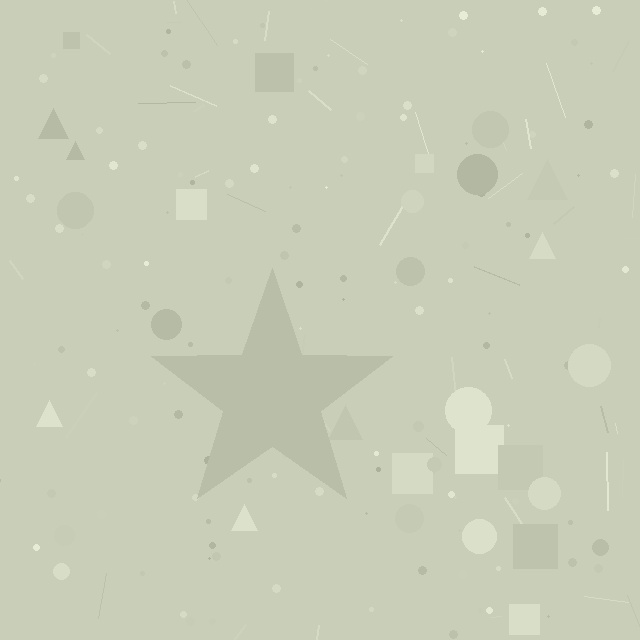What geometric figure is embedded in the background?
A star is embedded in the background.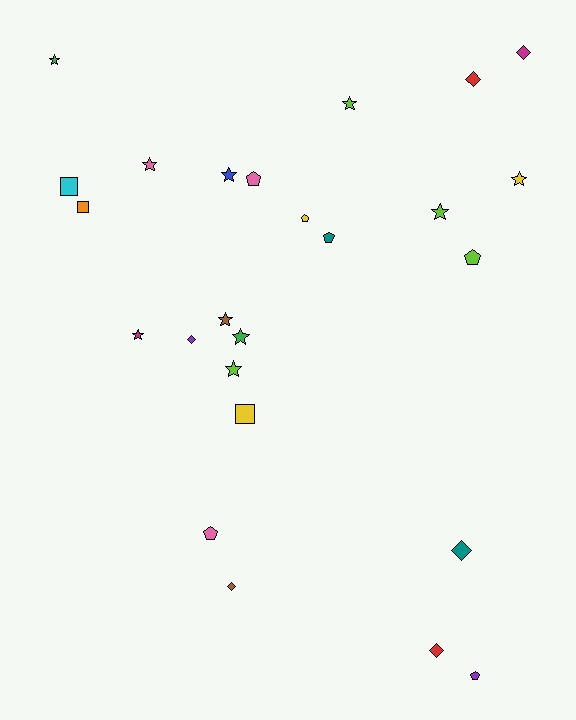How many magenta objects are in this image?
There are 2 magenta objects.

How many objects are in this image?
There are 25 objects.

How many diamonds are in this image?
There are 6 diamonds.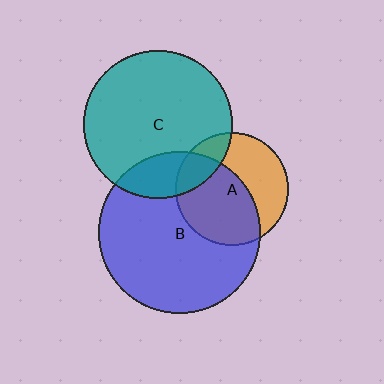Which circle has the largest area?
Circle B (blue).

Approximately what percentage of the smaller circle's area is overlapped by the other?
Approximately 20%.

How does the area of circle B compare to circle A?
Approximately 2.1 times.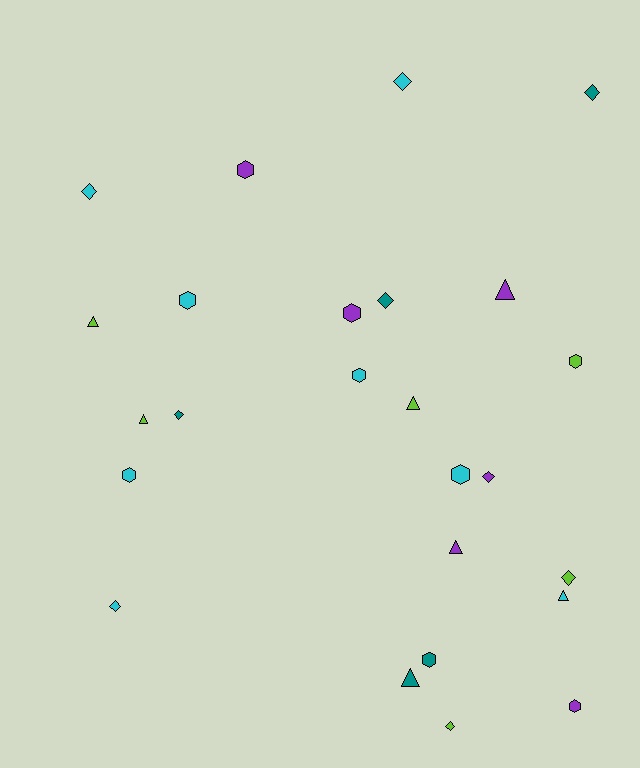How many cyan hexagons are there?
There are 4 cyan hexagons.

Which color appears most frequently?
Cyan, with 8 objects.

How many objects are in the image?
There are 25 objects.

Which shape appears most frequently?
Hexagon, with 9 objects.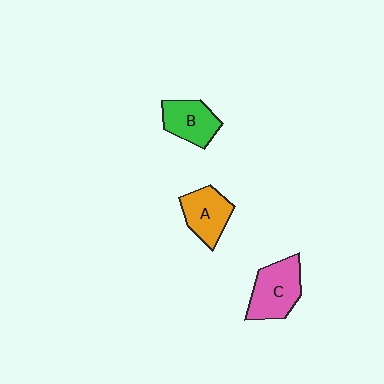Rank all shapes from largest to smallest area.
From largest to smallest: C (pink), A (orange), B (green).